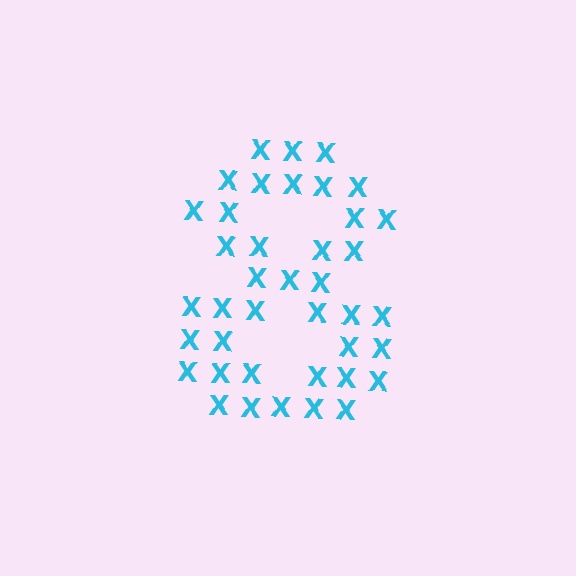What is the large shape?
The large shape is the digit 8.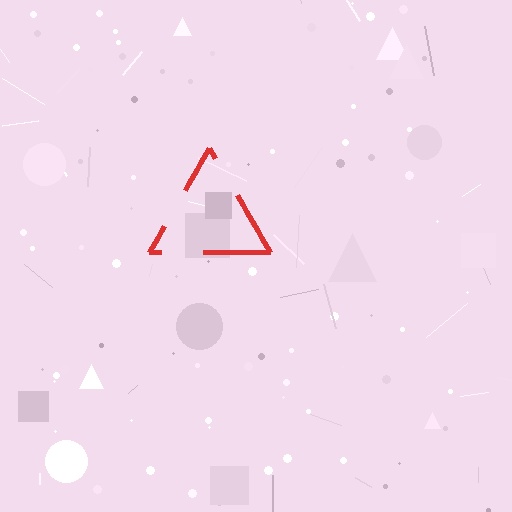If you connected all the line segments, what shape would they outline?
They would outline a triangle.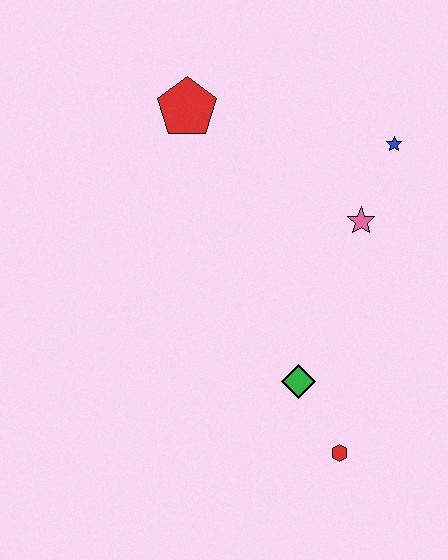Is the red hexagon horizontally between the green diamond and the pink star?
Yes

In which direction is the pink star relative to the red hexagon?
The pink star is above the red hexagon.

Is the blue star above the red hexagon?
Yes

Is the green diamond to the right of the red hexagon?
No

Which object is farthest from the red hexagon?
The red pentagon is farthest from the red hexagon.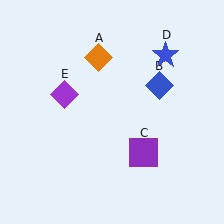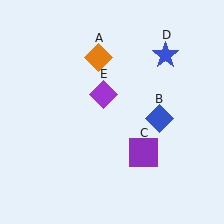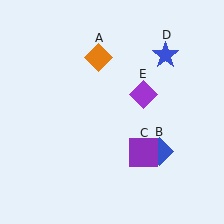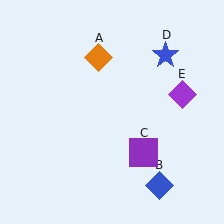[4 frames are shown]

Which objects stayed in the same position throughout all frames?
Orange diamond (object A) and purple square (object C) and blue star (object D) remained stationary.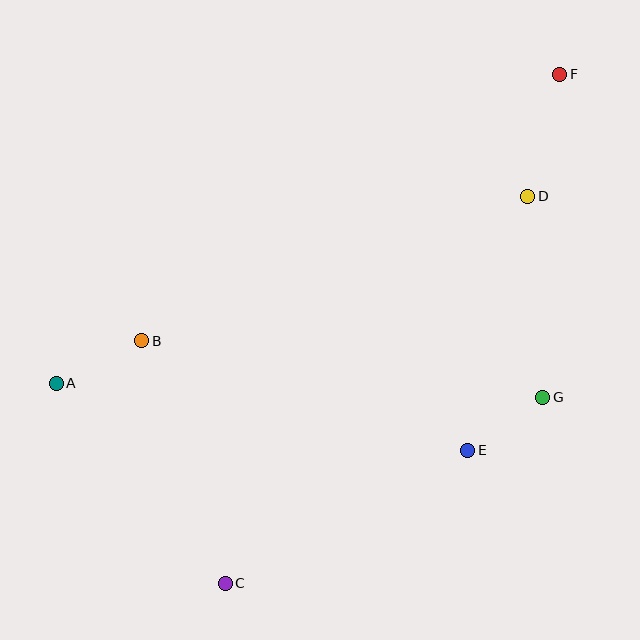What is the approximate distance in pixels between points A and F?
The distance between A and F is approximately 591 pixels.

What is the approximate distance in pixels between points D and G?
The distance between D and G is approximately 202 pixels.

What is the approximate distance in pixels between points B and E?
The distance between B and E is approximately 344 pixels.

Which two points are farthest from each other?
Points C and F are farthest from each other.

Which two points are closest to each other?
Points E and G are closest to each other.